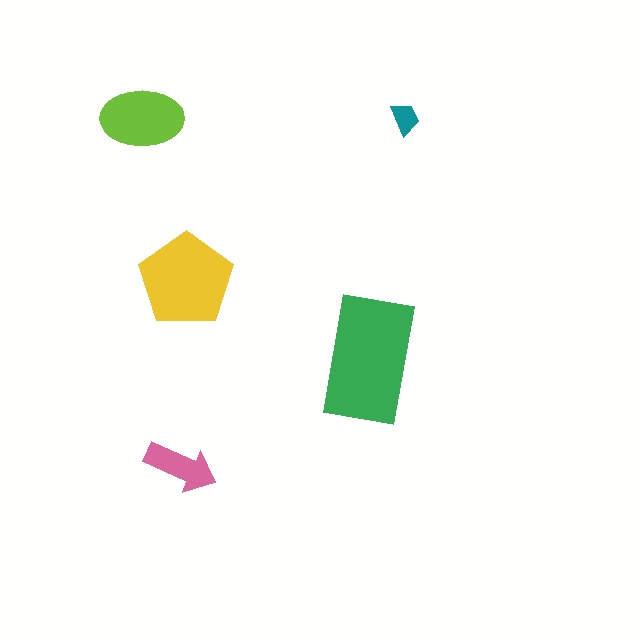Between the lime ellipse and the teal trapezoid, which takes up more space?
The lime ellipse.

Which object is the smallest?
The teal trapezoid.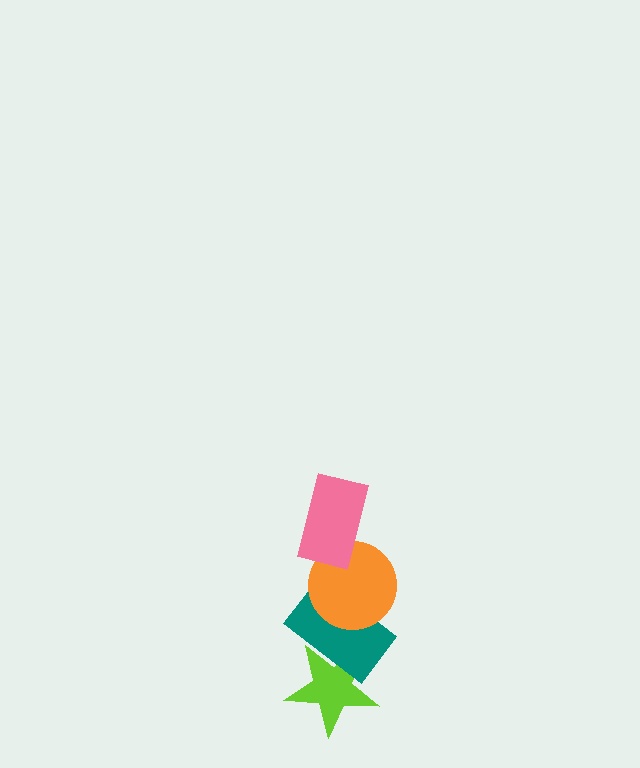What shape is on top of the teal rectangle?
The orange circle is on top of the teal rectangle.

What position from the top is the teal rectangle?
The teal rectangle is 3rd from the top.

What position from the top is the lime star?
The lime star is 4th from the top.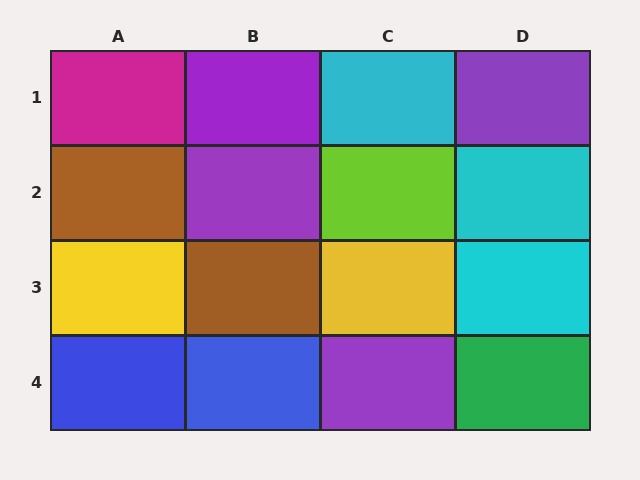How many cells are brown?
2 cells are brown.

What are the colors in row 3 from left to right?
Yellow, brown, yellow, cyan.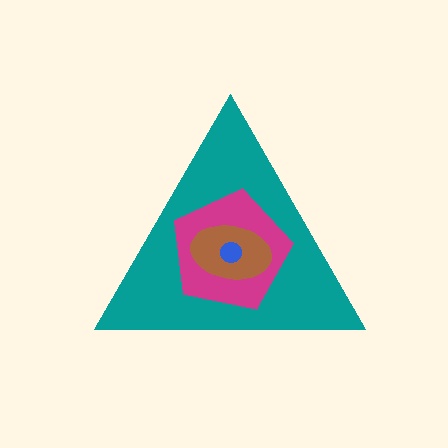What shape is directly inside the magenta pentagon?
The brown ellipse.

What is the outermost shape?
The teal triangle.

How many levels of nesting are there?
4.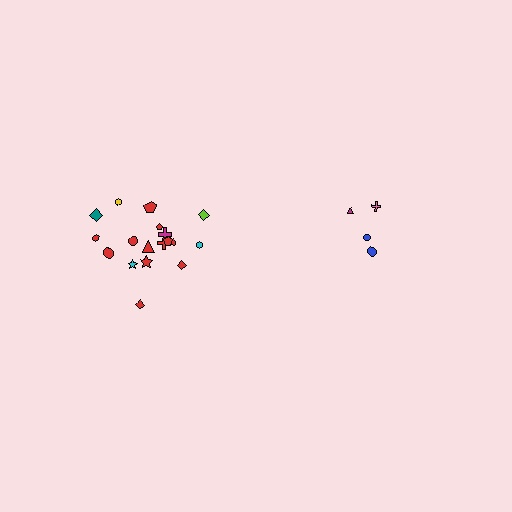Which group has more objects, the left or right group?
The left group.